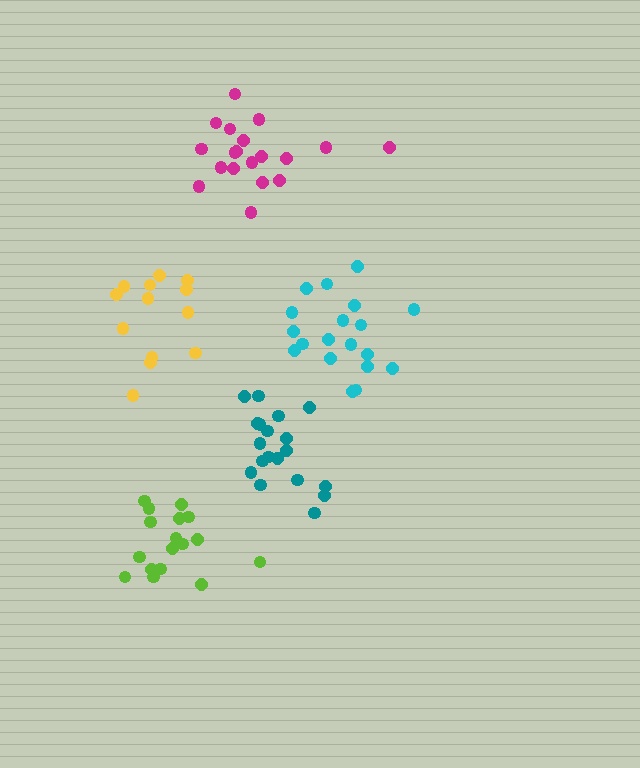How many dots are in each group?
Group 1: 19 dots, Group 2: 17 dots, Group 3: 19 dots, Group 4: 13 dots, Group 5: 19 dots (87 total).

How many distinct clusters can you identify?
There are 5 distinct clusters.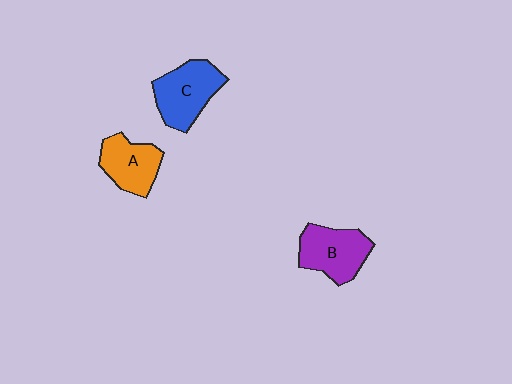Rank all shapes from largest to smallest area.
From largest to smallest: C (blue), B (purple), A (orange).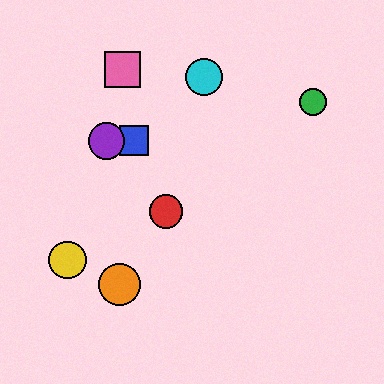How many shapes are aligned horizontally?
2 shapes (the blue square, the purple circle) are aligned horizontally.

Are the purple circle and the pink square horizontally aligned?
No, the purple circle is at y≈141 and the pink square is at y≈69.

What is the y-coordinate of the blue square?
The blue square is at y≈141.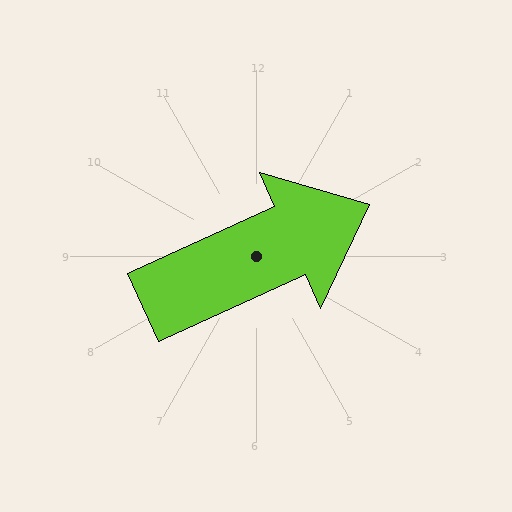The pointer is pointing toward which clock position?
Roughly 2 o'clock.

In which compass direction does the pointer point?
Northeast.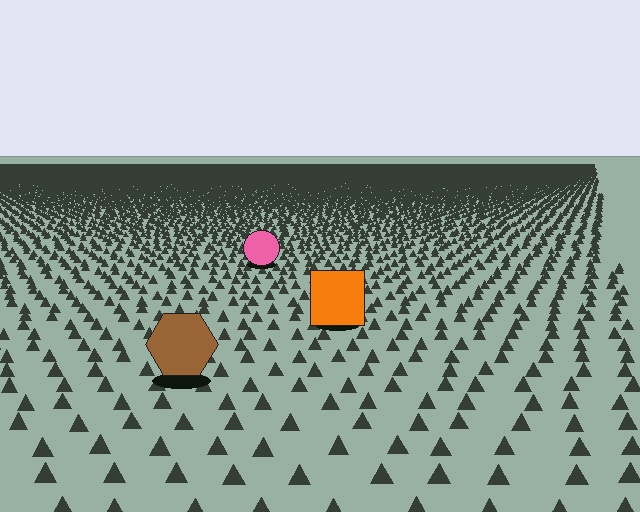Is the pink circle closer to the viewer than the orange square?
No. The orange square is closer — you can tell from the texture gradient: the ground texture is coarser near it.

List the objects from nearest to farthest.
From nearest to farthest: the brown hexagon, the orange square, the pink circle.